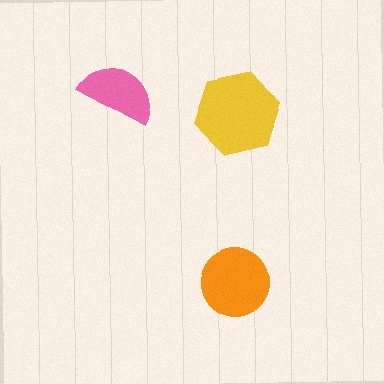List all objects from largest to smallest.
The yellow hexagon, the orange circle, the pink semicircle.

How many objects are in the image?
There are 3 objects in the image.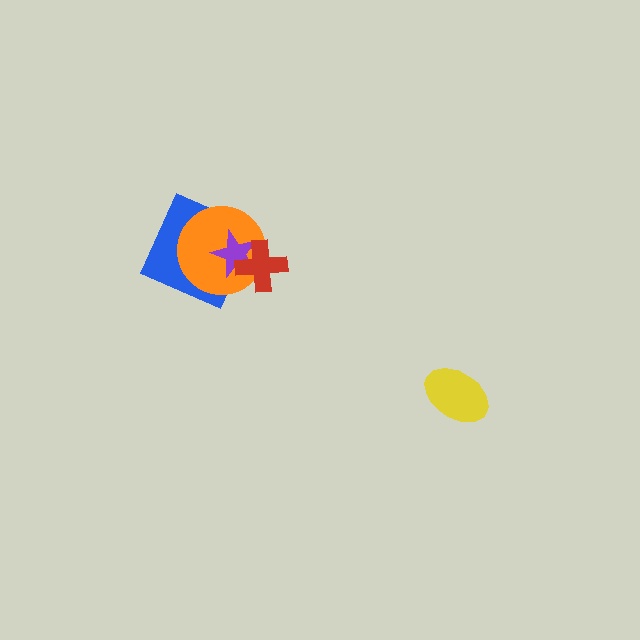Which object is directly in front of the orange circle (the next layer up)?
The purple star is directly in front of the orange circle.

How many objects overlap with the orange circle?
3 objects overlap with the orange circle.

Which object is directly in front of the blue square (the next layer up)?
The orange circle is directly in front of the blue square.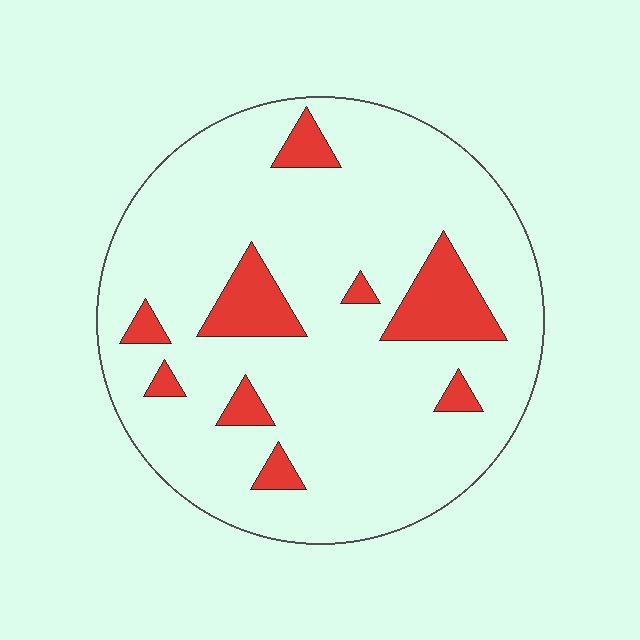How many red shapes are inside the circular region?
9.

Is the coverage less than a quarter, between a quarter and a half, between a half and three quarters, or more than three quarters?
Less than a quarter.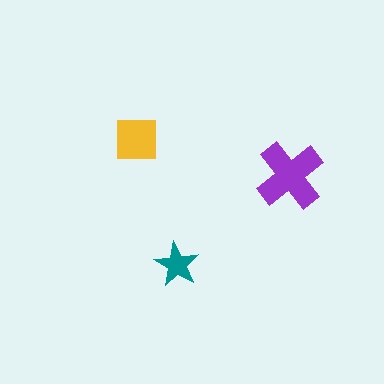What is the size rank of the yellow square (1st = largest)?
2nd.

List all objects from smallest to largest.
The teal star, the yellow square, the purple cross.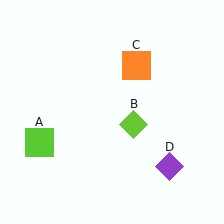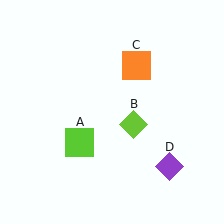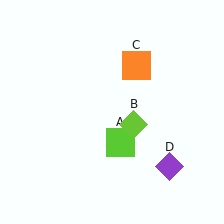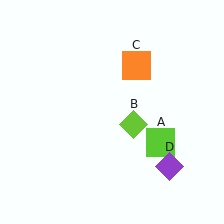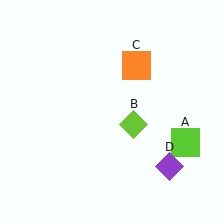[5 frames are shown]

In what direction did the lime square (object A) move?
The lime square (object A) moved right.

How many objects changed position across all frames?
1 object changed position: lime square (object A).